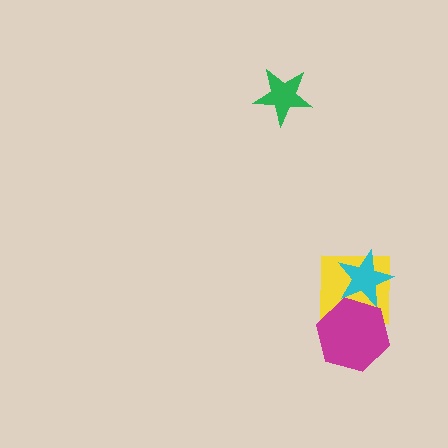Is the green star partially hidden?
No, no other shape covers it.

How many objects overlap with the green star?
0 objects overlap with the green star.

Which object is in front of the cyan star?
The magenta hexagon is in front of the cyan star.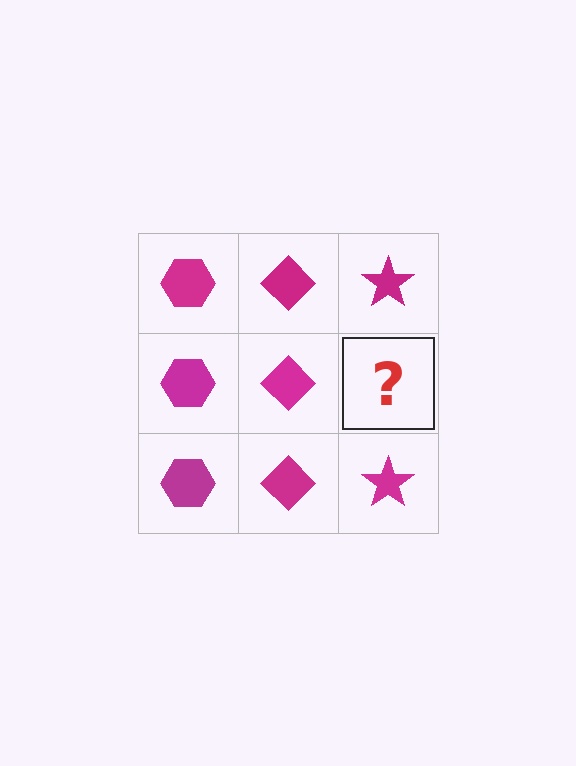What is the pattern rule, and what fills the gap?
The rule is that each column has a consistent shape. The gap should be filled with a magenta star.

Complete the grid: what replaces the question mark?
The question mark should be replaced with a magenta star.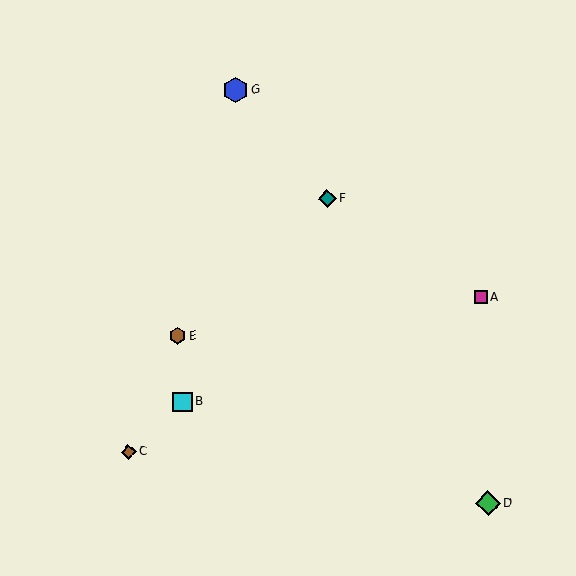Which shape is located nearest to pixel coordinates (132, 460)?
The brown diamond (labeled C) at (128, 452) is nearest to that location.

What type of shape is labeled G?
Shape G is a blue hexagon.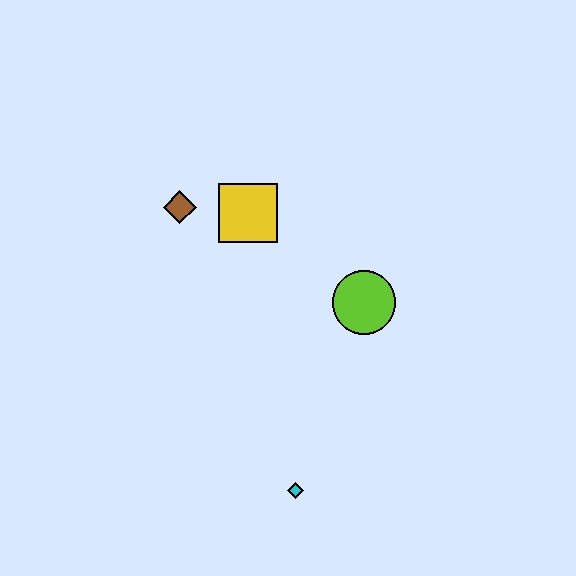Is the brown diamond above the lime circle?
Yes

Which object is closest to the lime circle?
The yellow square is closest to the lime circle.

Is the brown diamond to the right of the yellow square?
No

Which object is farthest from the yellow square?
The cyan diamond is farthest from the yellow square.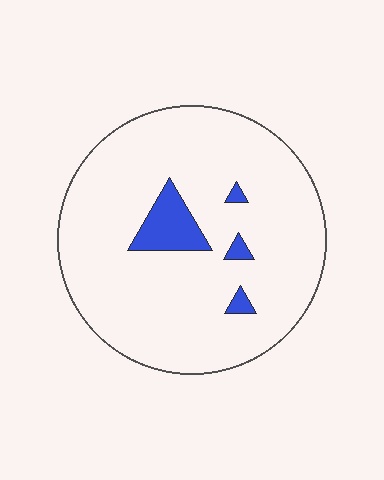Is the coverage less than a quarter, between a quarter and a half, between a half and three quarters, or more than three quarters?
Less than a quarter.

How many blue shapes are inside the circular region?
4.